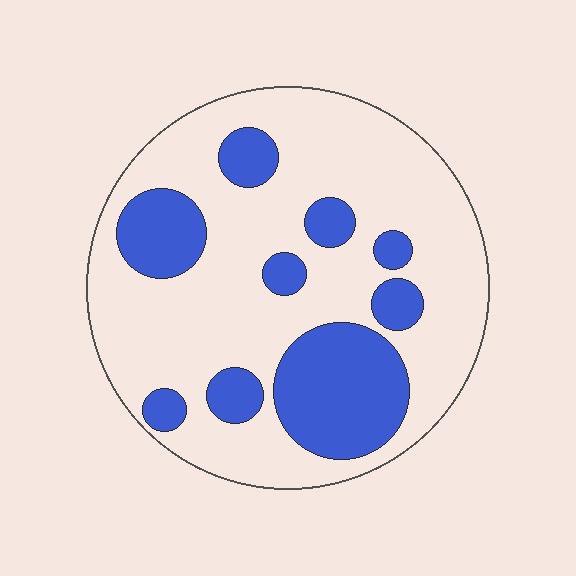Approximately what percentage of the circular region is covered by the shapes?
Approximately 30%.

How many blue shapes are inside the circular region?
9.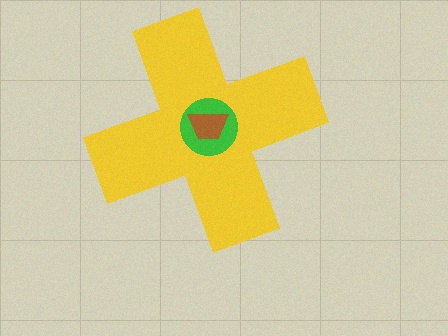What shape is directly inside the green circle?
The brown trapezoid.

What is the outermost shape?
The yellow cross.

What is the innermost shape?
The brown trapezoid.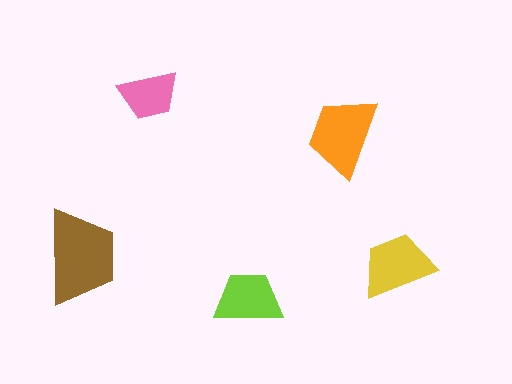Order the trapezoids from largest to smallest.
the brown one, the orange one, the yellow one, the lime one, the pink one.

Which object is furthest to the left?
The brown trapezoid is leftmost.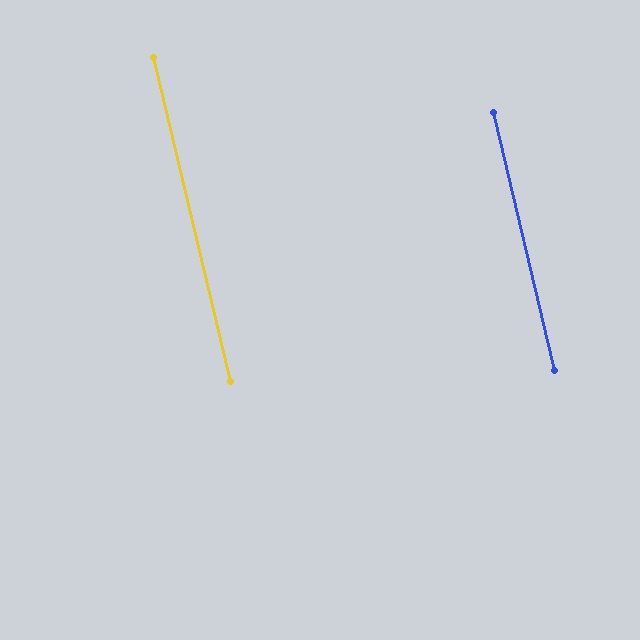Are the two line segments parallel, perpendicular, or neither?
Parallel — their directions differ by only 0.1°.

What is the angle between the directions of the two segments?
Approximately 0 degrees.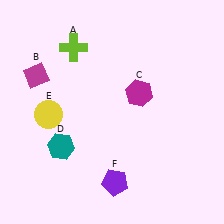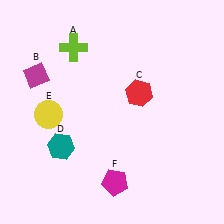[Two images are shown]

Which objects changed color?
C changed from magenta to red. F changed from purple to magenta.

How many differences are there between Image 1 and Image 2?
There are 2 differences between the two images.